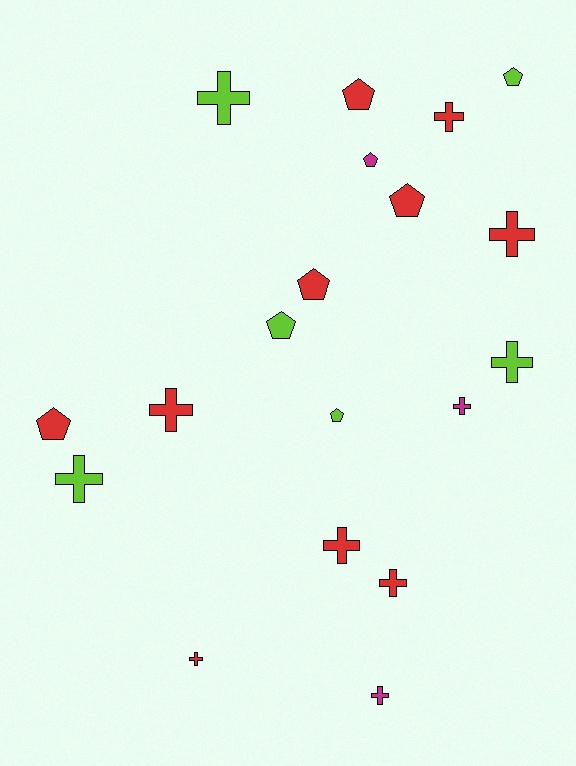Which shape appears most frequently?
Cross, with 11 objects.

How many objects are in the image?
There are 19 objects.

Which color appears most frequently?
Red, with 10 objects.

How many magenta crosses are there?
There are 2 magenta crosses.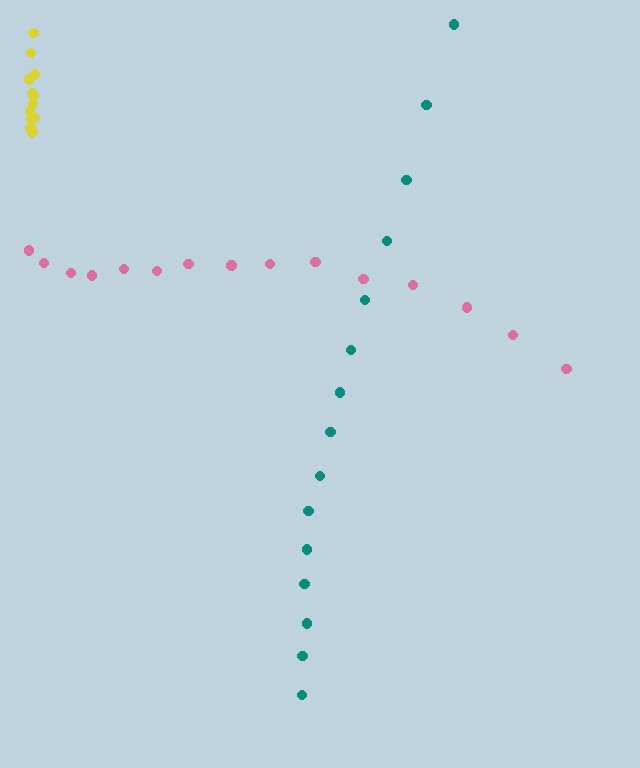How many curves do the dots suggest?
There are 3 distinct paths.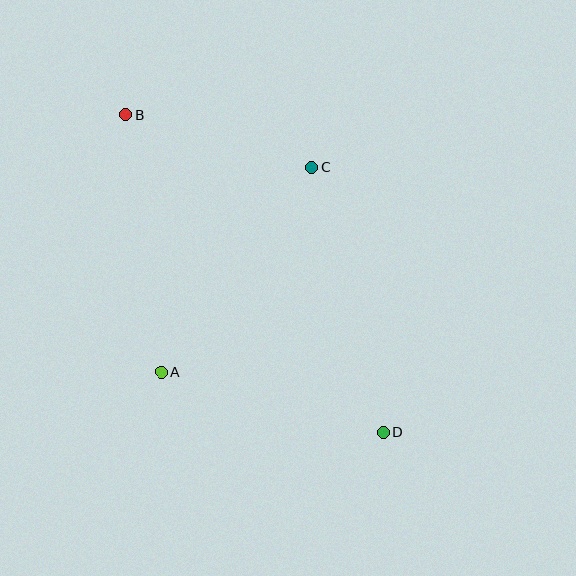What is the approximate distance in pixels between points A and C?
The distance between A and C is approximately 254 pixels.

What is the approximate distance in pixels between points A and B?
The distance between A and B is approximately 259 pixels.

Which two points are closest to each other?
Points B and C are closest to each other.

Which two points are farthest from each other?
Points B and D are farthest from each other.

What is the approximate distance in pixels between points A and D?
The distance between A and D is approximately 231 pixels.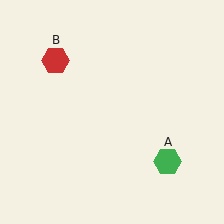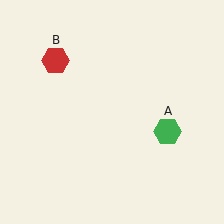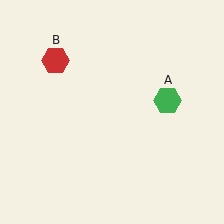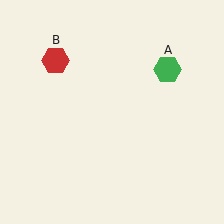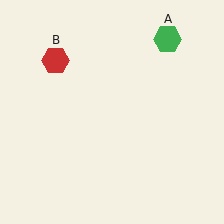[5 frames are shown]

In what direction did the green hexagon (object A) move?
The green hexagon (object A) moved up.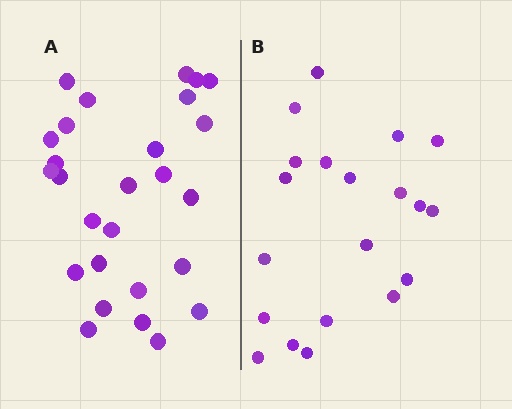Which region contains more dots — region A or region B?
Region A (the left region) has more dots.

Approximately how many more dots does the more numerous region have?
Region A has roughly 8 or so more dots than region B.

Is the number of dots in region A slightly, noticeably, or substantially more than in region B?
Region A has noticeably more, but not dramatically so. The ratio is roughly 1.4 to 1.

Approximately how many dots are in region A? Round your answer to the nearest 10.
About 30 dots. (The exact count is 27, which rounds to 30.)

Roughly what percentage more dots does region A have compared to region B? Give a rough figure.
About 35% more.